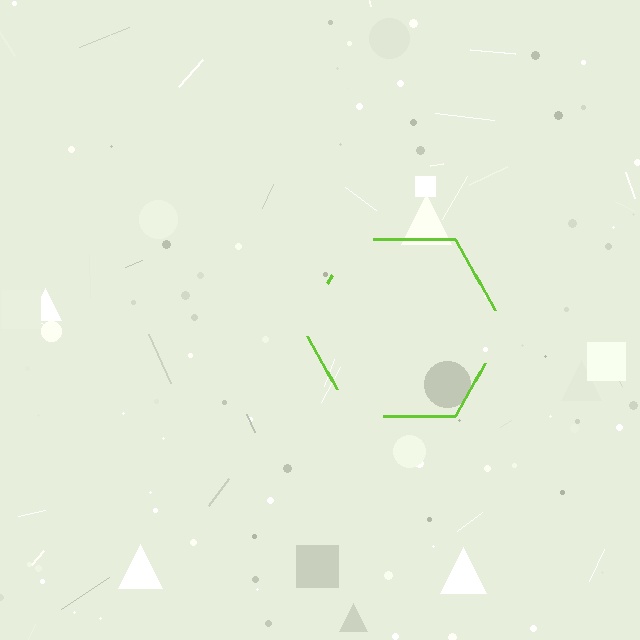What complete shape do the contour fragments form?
The contour fragments form a hexagon.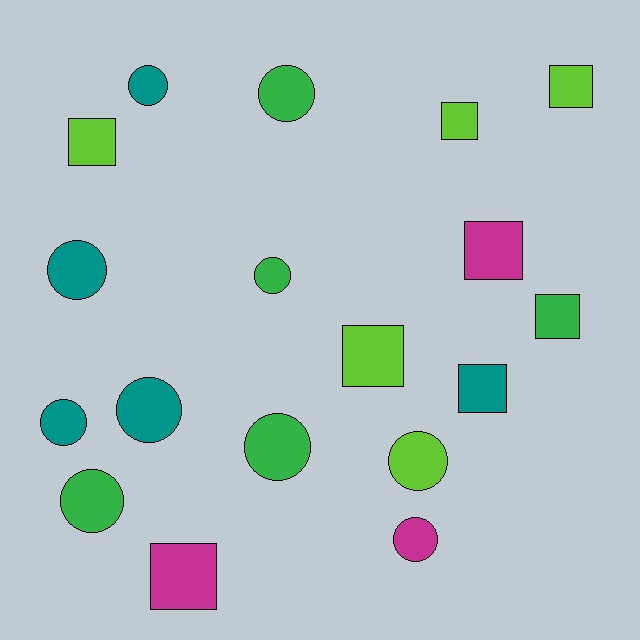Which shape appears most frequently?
Circle, with 10 objects.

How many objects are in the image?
There are 18 objects.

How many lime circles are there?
There is 1 lime circle.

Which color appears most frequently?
Lime, with 5 objects.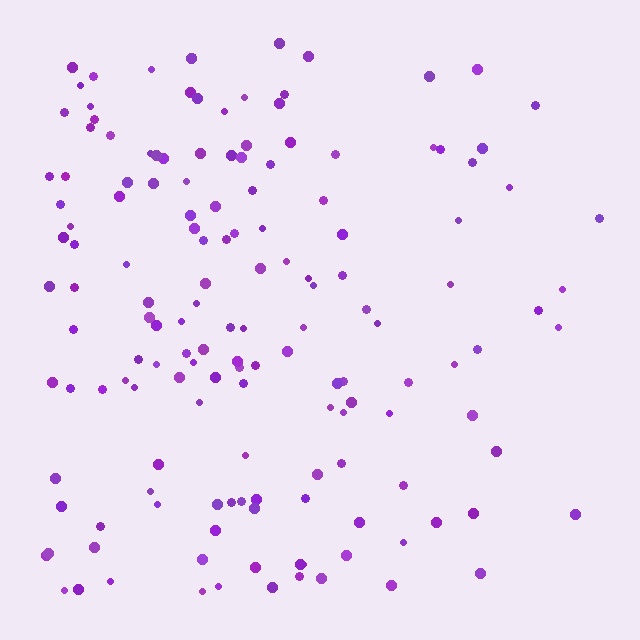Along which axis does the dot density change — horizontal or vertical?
Horizontal.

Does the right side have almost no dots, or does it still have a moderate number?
Still a moderate number, just noticeably fewer than the left.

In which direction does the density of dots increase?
From right to left, with the left side densest.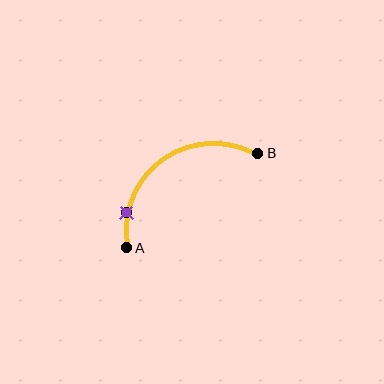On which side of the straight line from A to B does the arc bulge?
The arc bulges above and to the left of the straight line connecting A and B.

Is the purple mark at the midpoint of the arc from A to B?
No. The purple mark lies on the arc but is closer to endpoint A. The arc midpoint would be at the point on the curve equidistant along the arc from both A and B.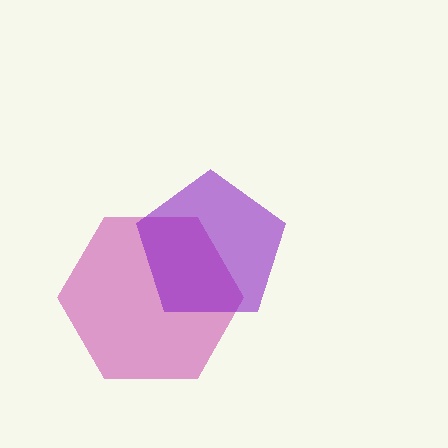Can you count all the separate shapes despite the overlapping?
Yes, there are 2 separate shapes.